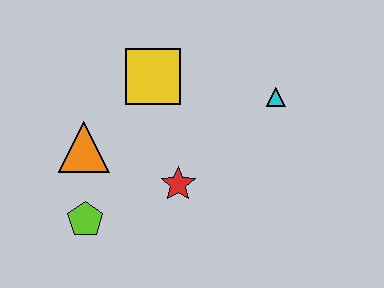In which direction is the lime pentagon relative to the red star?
The lime pentagon is to the left of the red star.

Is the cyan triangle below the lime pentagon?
No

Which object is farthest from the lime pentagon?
The cyan triangle is farthest from the lime pentagon.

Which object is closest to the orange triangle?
The lime pentagon is closest to the orange triangle.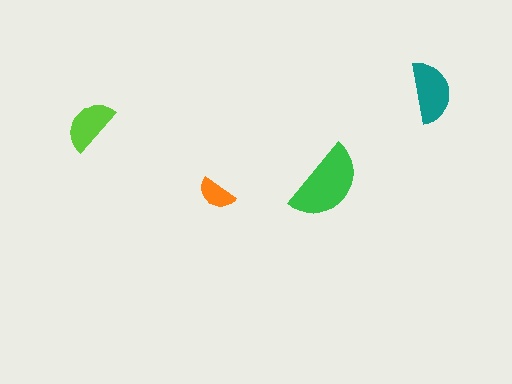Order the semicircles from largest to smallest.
the green one, the teal one, the lime one, the orange one.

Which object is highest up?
The teal semicircle is topmost.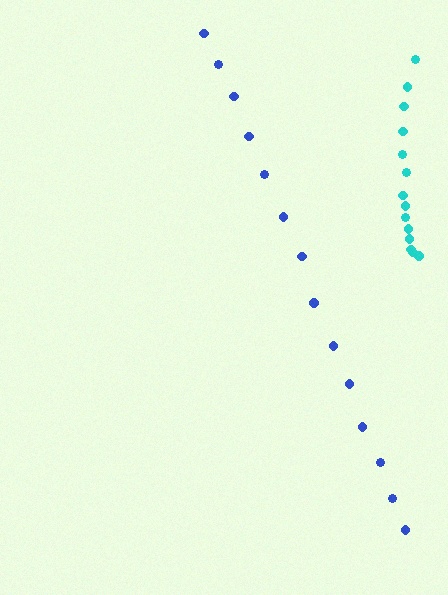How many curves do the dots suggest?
There are 2 distinct paths.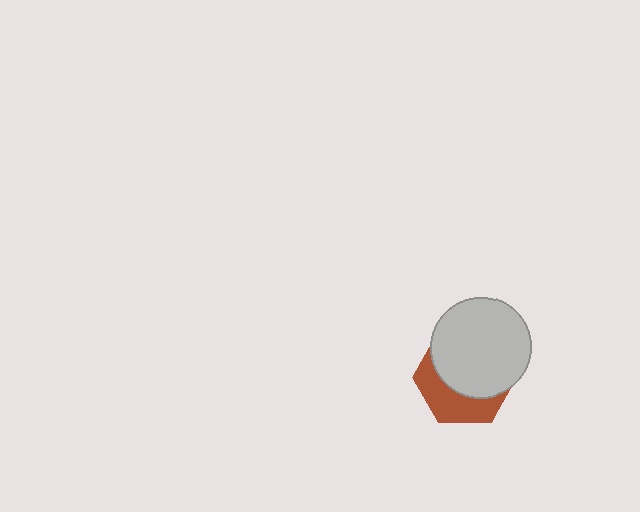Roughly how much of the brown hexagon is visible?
A small part of it is visible (roughly 38%).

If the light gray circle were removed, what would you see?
You would see the complete brown hexagon.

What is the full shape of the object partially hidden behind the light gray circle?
The partially hidden object is a brown hexagon.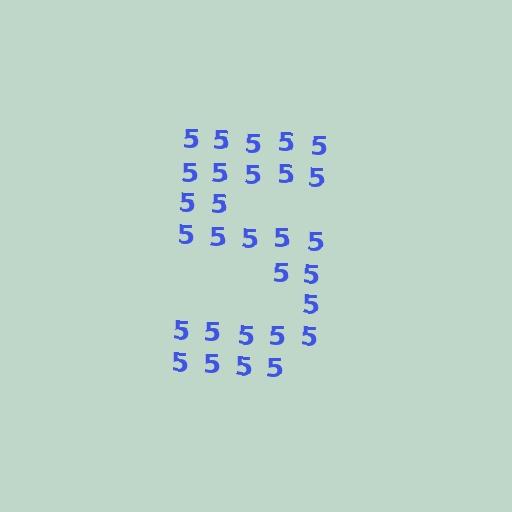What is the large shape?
The large shape is the digit 5.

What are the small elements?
The small elements are digit 5's.